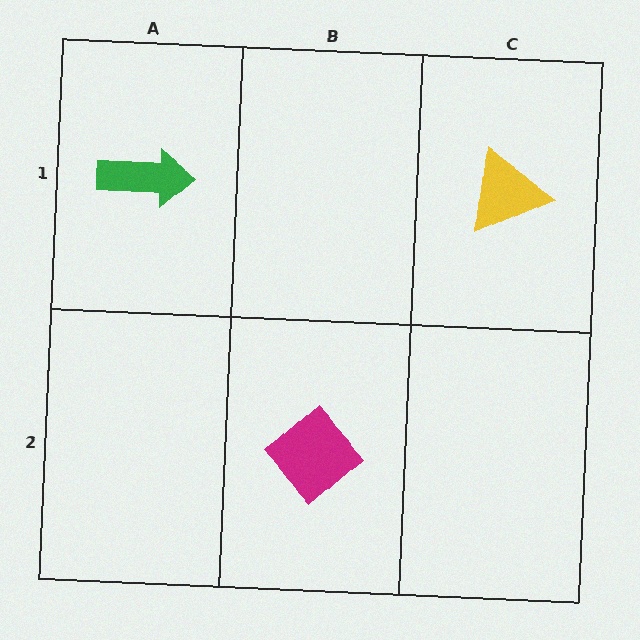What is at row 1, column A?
A green arrow.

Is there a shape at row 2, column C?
No, that cell is empty.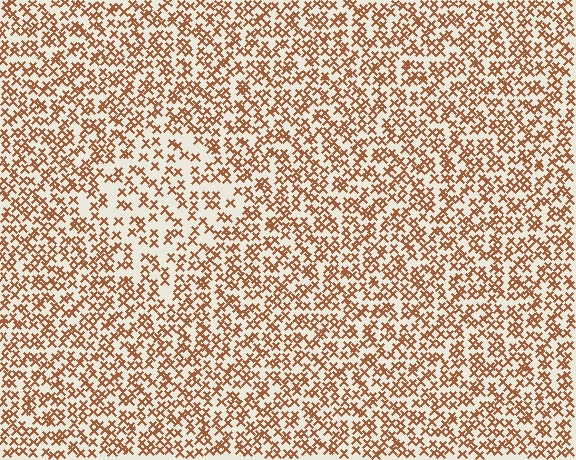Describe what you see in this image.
The image contains small brown elements arranged at two different densities. A diamond-shaped region is visible where the elements are less densely packed than the surrounding area.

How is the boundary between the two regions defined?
The boundary is defined by a change in element density (approximately 1.7x ratio). All elements are the same color, size, and shape.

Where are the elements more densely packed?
The elements are more densely packed outside the diamond boundary.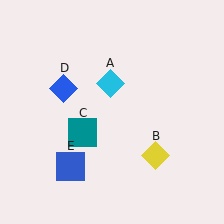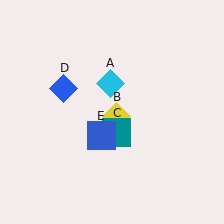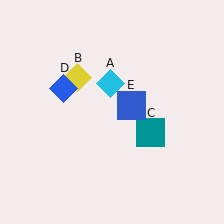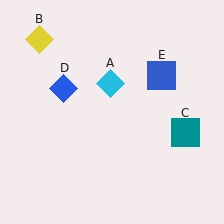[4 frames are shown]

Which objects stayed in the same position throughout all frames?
Cyan diamond (object A) and blue diamond (object D) remained stationary.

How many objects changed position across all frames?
3 objects changed position: yellow diamond (object B), teal square (object C), blue square (object E).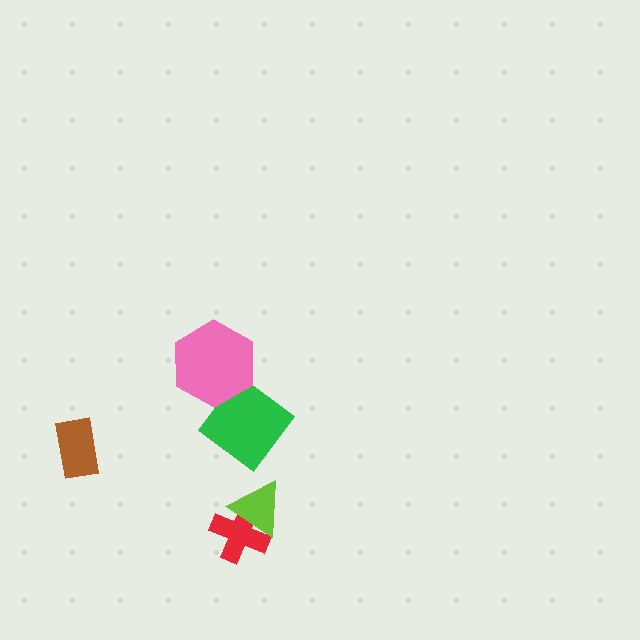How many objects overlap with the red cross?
1 object overlaps with the red cross.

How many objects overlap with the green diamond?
1 object overlaps with the green diamond.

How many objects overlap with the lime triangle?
1 object overlaps with the lime triangle.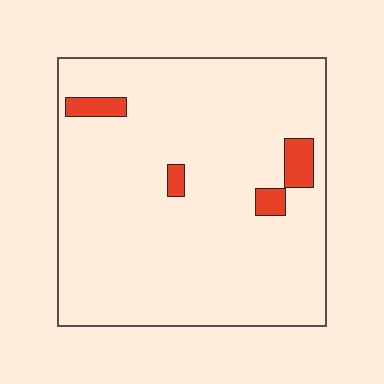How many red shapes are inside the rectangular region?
4.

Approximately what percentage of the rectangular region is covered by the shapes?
Approximately 5%.